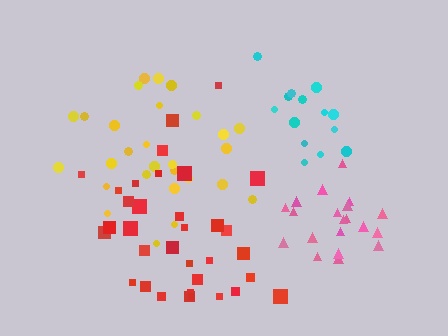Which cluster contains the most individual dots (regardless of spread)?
Red (34).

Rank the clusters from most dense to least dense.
pink, cyan, red, yellow.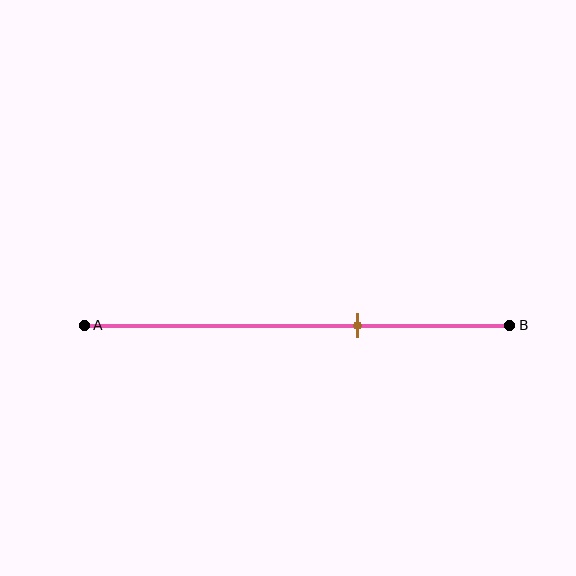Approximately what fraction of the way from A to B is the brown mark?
The brown mark is approximately 65% of the way from A to B.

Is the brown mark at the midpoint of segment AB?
No, the mark is at about 65% from A, not at the 50% midpoint.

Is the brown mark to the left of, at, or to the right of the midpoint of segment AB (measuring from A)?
The brown mark is to the right of the midpoint of segment AB.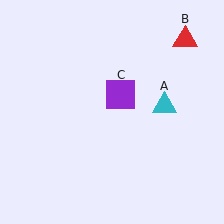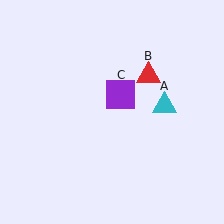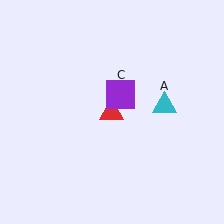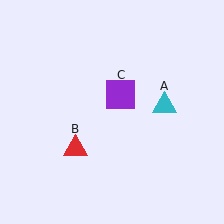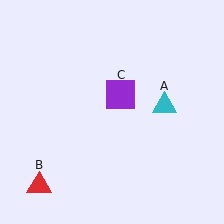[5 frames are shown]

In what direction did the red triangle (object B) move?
The red triangle (object B) moved down and to the left.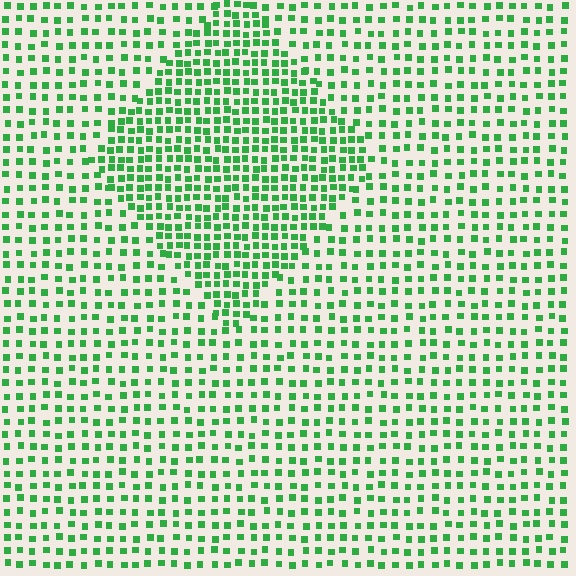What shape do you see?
I see a diamond.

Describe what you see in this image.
The image contains small green elements arranged at two different densities. A diamond-shaped region is visible where the elements are more densely packed than the surrounding area.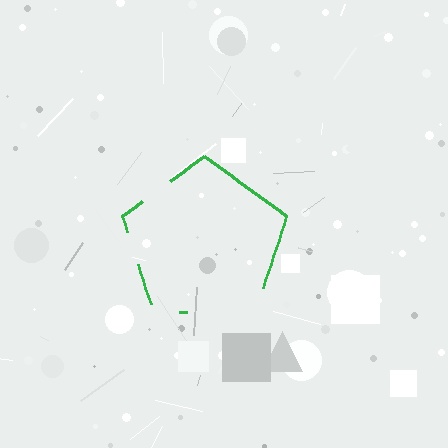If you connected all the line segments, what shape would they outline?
They would outline a pentagon.